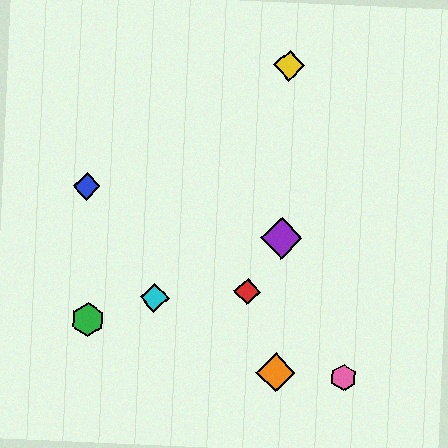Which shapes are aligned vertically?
The yellow diamond, the purple diamond, the orange diamond are aligned vertically.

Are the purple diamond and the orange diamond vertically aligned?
Yes, both are at x≈282.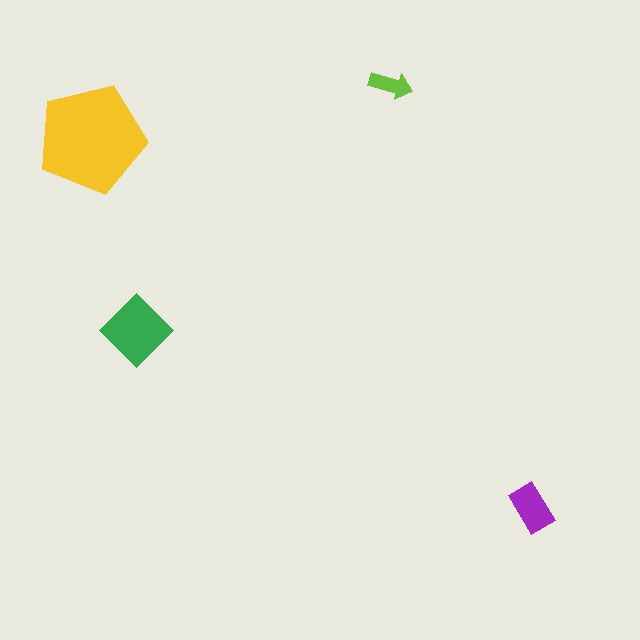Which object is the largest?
The yellow pentagon.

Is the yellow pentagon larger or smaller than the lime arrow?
Larger.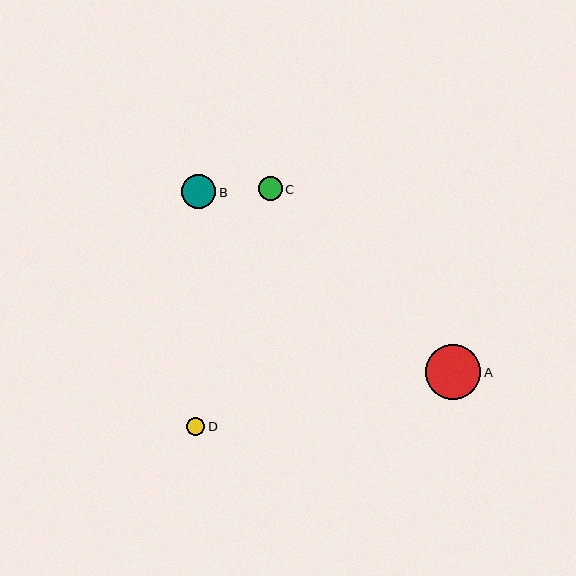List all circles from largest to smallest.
From largest to smallest: A, B, C, D.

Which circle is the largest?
Circle A is the largest with a size of approximately 55 pixels.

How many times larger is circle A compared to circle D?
Circle A is approximately 3.0 times the size of circle D.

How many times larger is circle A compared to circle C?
Circle A is approximately 2.3 times the size of circle C.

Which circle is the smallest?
Circle D is the smallest with a size of approximately 18 pixels.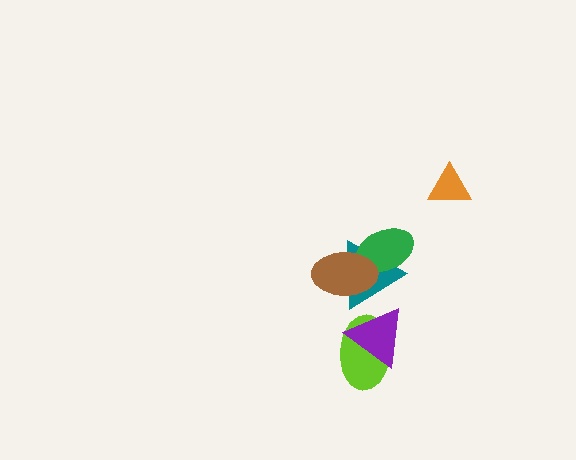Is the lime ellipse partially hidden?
Yes, it is partially covered by another shape.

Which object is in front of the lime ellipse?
The purple triangle is in front of the lime ellipse.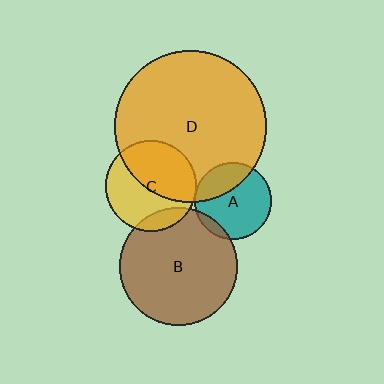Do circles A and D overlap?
Yes.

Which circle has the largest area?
Circle D (orange).